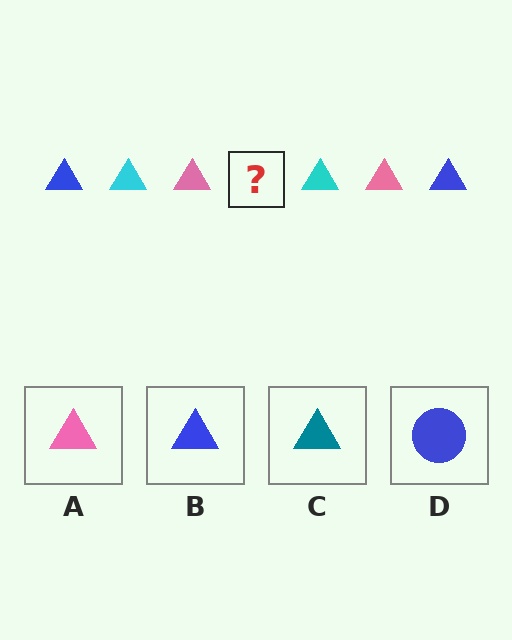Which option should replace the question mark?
Option B.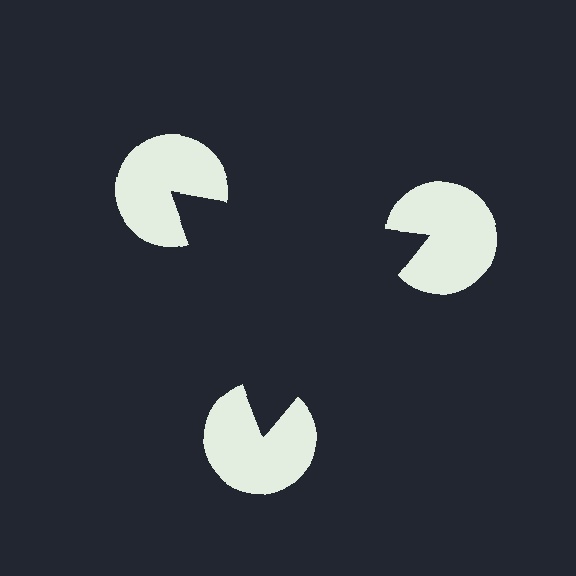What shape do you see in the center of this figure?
An illusory triangle — its edges are inferred from the aligned wedge cuts in the pac-man discs, not physically drawn.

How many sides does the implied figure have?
3 sides.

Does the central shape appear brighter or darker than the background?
It typically appears slightly darker than the background, even though no actual brightness change is drawn.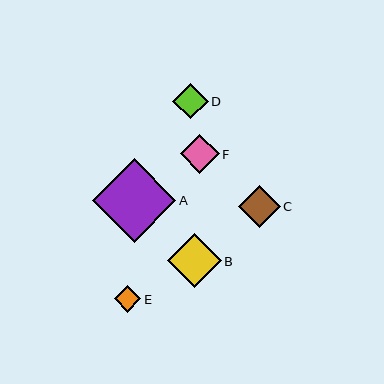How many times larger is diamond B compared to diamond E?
Diamond B is approximately 2.0 times the size of diamond E.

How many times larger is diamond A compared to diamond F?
Diamond A is approximately 2.1 times the size of diamond F.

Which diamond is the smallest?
Diamond E is the smallest with a size of approximately 27 pixels.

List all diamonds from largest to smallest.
From largest to smallest: A, B, C, F, D, E.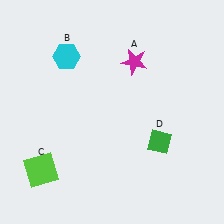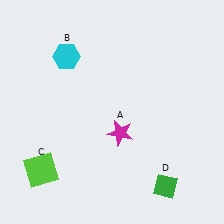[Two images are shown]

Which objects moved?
The objects that moved are: the magenta star (A), the green diamond (D).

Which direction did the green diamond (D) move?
The green diamond (D) moved down.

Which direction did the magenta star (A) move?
The magenta star (A) moved down.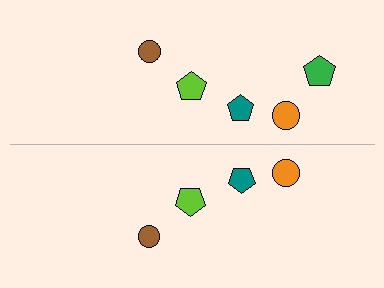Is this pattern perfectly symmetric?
No, the pattern is not perfectly symmetric. A green pentagon is missing from the bottom side.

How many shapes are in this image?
There are 9 shapes in this image.